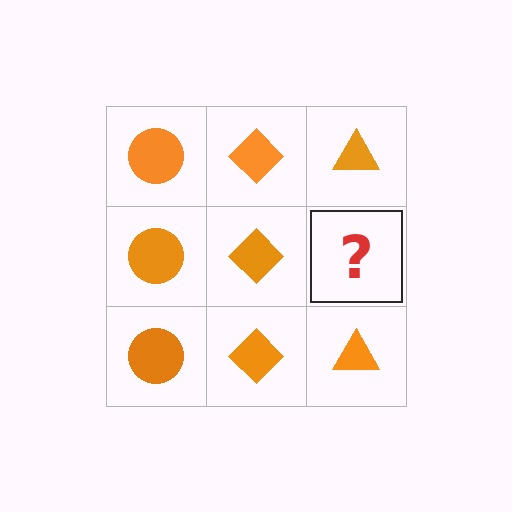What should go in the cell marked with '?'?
The missing cell should contain an orange triangle.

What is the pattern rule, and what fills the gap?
The rule is that each column has a consistent shape. The gap should be filled with an orange triangle.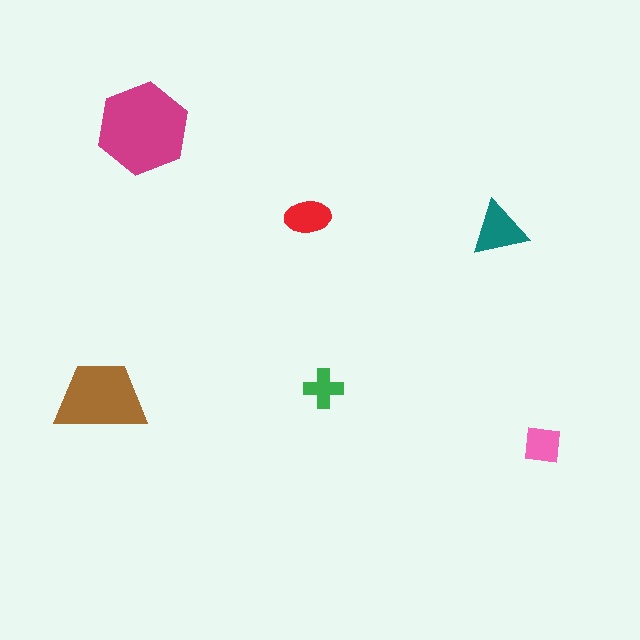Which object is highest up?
The magenta hexagon is topmost.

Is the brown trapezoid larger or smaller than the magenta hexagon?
Smaller.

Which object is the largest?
The magenta hexagon.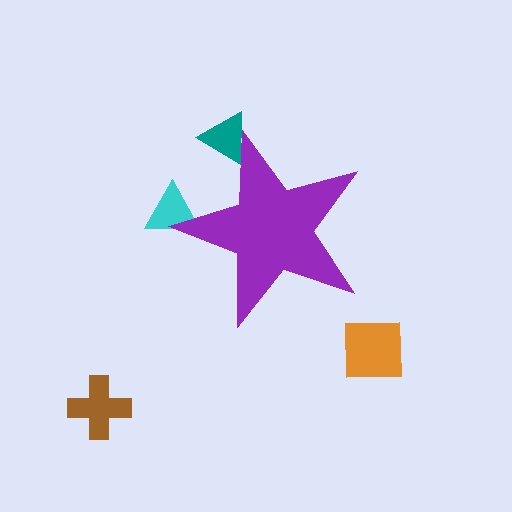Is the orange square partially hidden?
No, the orange square is fully visible.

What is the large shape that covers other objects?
A purple star.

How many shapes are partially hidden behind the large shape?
2 shapes are partially hidden.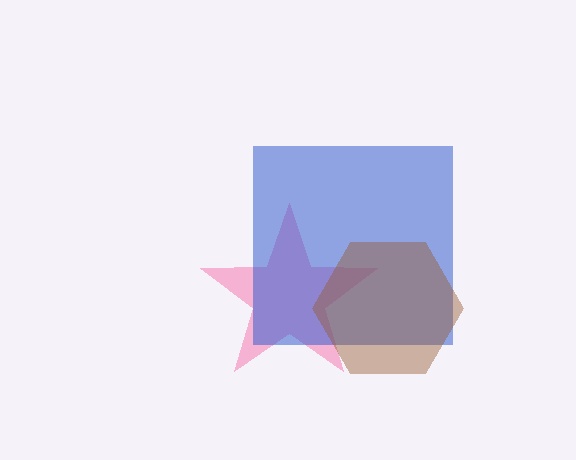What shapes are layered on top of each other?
The layered shapes are: a pink star, a blue square, a brown hexagon.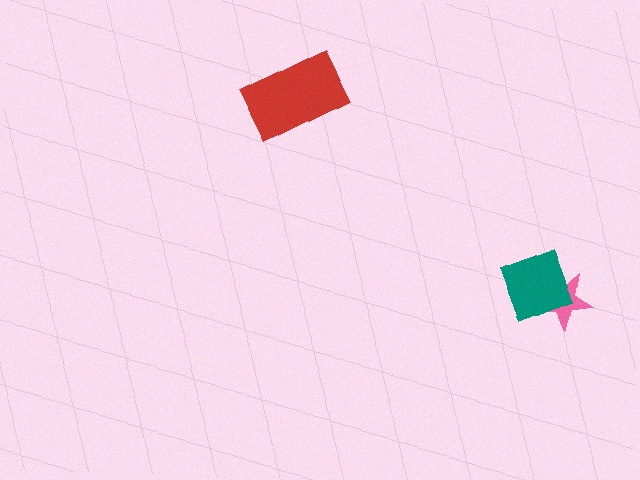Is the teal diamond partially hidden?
No, no other shape covers it.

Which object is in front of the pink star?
The teal diamond is in front of the pink star.